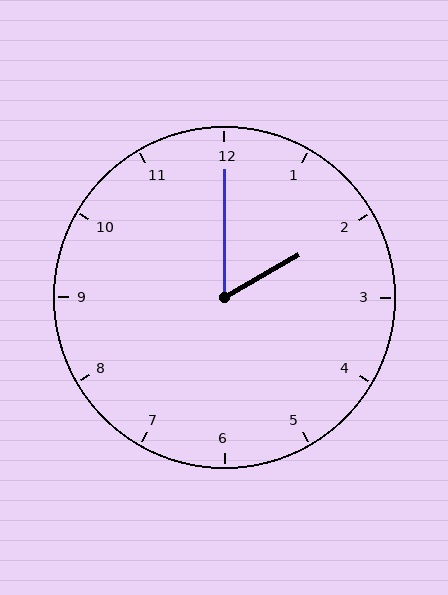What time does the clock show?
2:00.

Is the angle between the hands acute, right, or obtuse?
It is acute.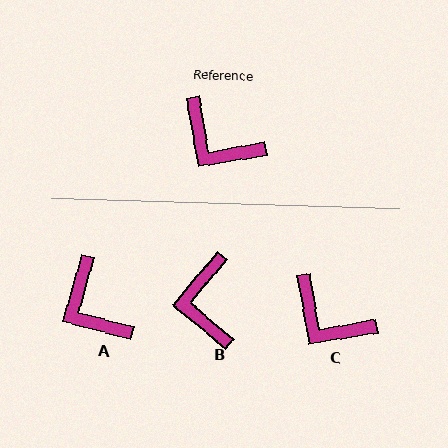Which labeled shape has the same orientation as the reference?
C.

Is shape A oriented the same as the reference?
No, it is off by about 25 degrees.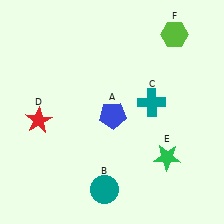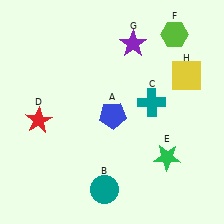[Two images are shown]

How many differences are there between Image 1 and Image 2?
There are 2 differences between the two images.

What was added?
A purple star (G), a yellow square (H) were added in Image 2.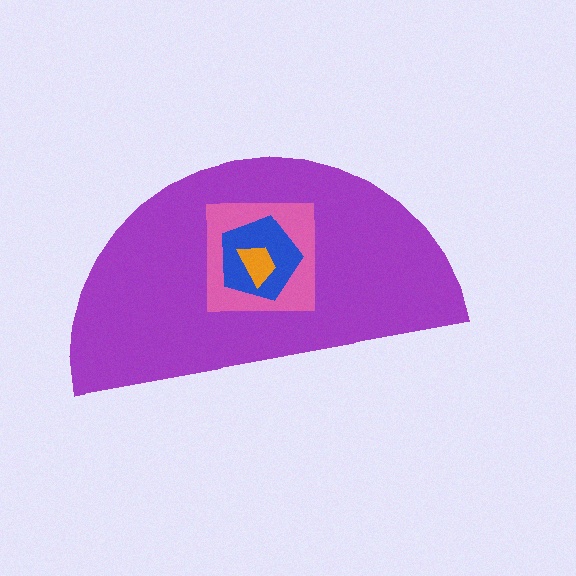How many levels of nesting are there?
4.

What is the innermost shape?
The orange trapezoid.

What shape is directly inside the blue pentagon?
The orange trapezoid.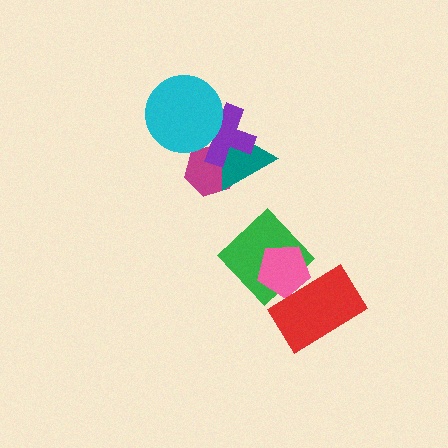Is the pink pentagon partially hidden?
Yes, it is partially covered by another shape.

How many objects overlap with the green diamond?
1 object overlaps with the green diamond.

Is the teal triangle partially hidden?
Yes, it is partially covered by another shape.